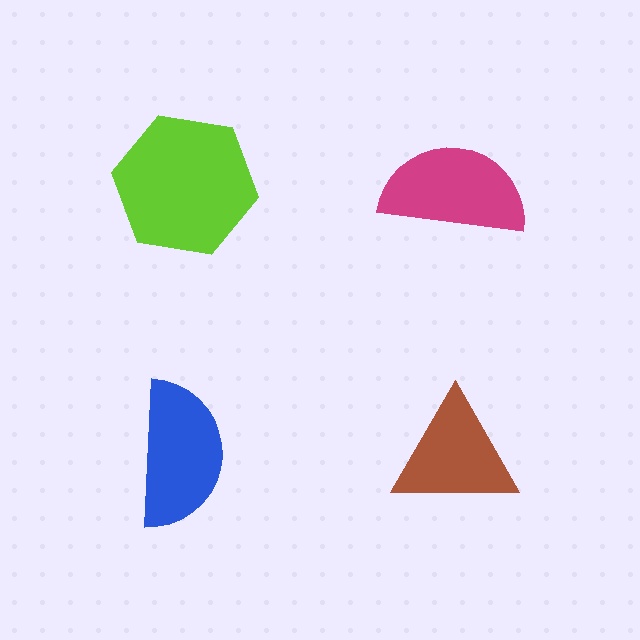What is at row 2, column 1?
A blue semicircle.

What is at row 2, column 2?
A brown triangle.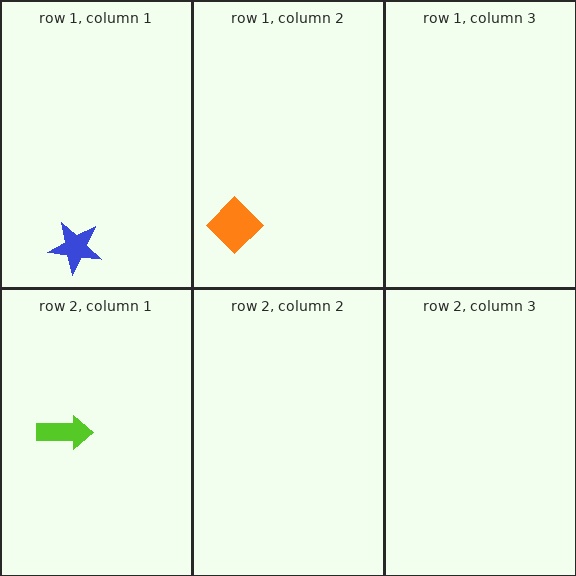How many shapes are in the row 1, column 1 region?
1.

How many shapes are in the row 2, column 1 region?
1.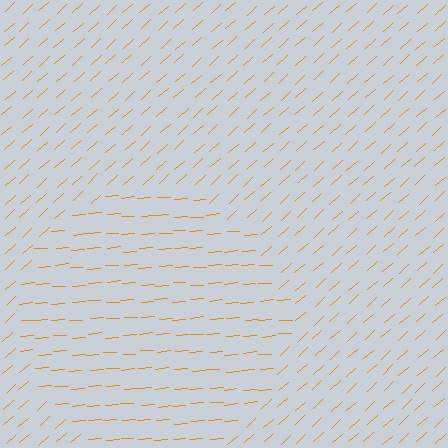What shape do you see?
I see a circle.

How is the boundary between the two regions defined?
The boundary is defined purely by a change in line orientation (approximately 38 degrees difference). All lines are the same color and thickness.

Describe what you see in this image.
The image is filled with small orange line segments. A circle region in the image has lines oriented differently from the surrounding lines, creating a visible texture boundary.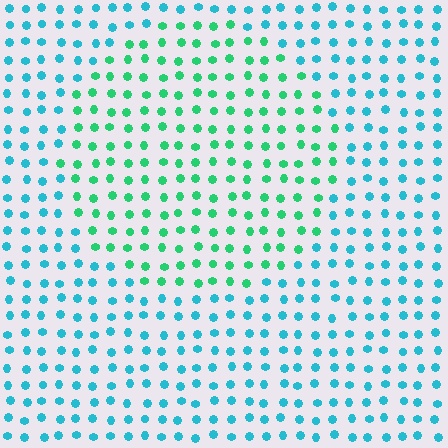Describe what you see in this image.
The image is filled with small cyan elements in a uniform arrangement. A circle-shaped region is visible where the elements are tinted to a slightly different hue, forming a subtle color boundary.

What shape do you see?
I see a circle.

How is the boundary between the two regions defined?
The boundary is defined purely by a slight shift in hue (about 41 degrees). Spacing, size, and orientation are identical on both sides.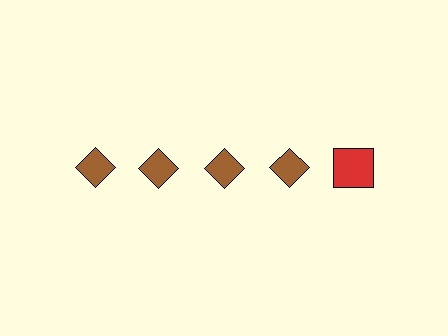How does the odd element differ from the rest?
It differs in both color (red instead of brown) and shape (square instead of diamond).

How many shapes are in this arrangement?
There are 5 shapes arranged in a grid pattern.